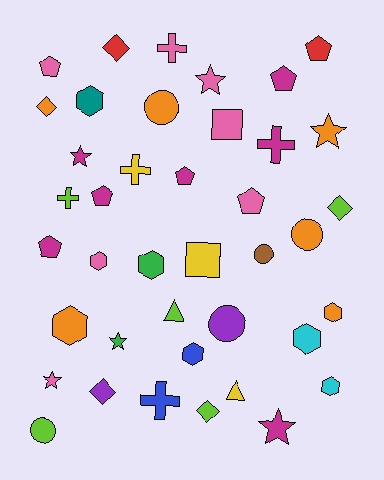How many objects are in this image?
There are 40 objects.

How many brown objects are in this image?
There is 1 brown object.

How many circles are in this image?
There are 5 circles.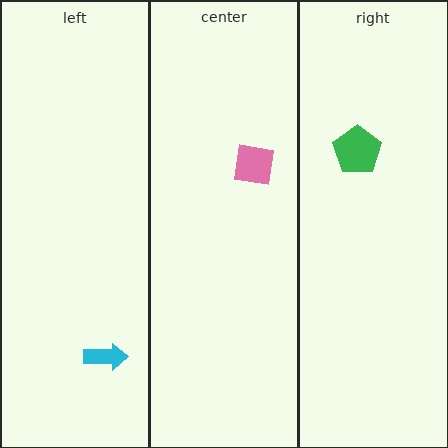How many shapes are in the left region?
1.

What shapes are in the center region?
The pink square.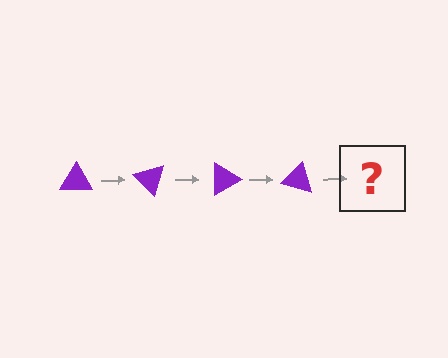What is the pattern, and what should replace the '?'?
The pattern is that the triangle rotates 45 degrees each step. The '?' should be a purple triangle rotated 180 degrees.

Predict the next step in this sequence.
The next step is a purple triangle rotated 180 degrees.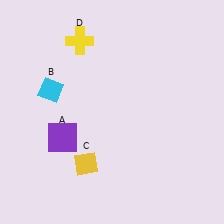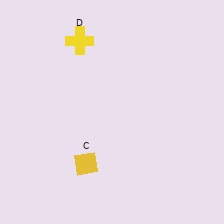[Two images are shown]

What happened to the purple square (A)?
The purple square (A) was removed in Image 2. It was in the bottom-left area of Image 1.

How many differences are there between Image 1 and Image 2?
There are 2 differences between the two images.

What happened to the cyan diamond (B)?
The cyan diamond (B) was removed in Image 2. It was in the top-left area of Image 1.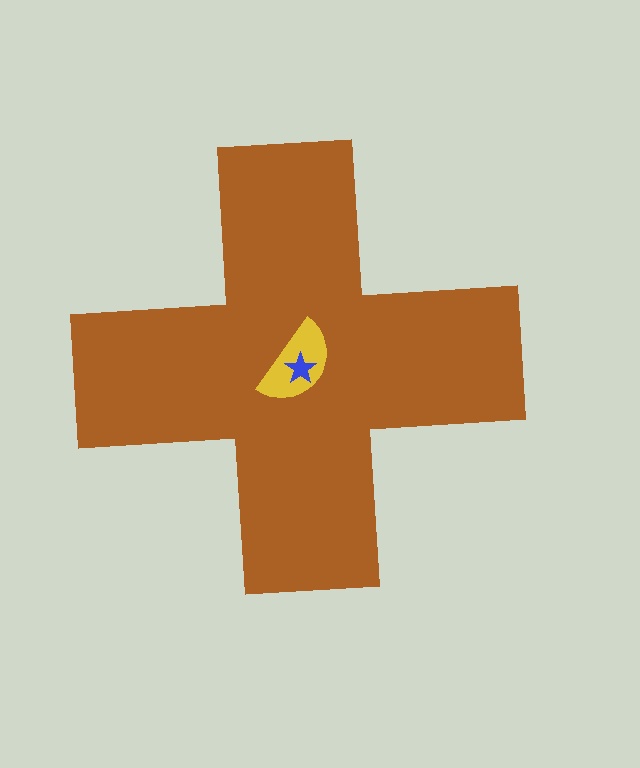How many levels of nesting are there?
3.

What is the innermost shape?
The blue star.